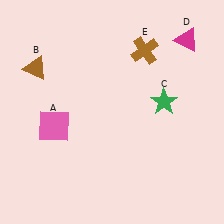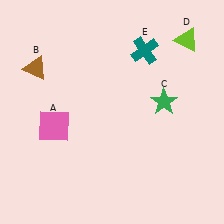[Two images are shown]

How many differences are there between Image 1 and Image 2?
There are 2 differences between the two images.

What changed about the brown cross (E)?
In Image 1, E is brown. In Image 2, it changed to teal.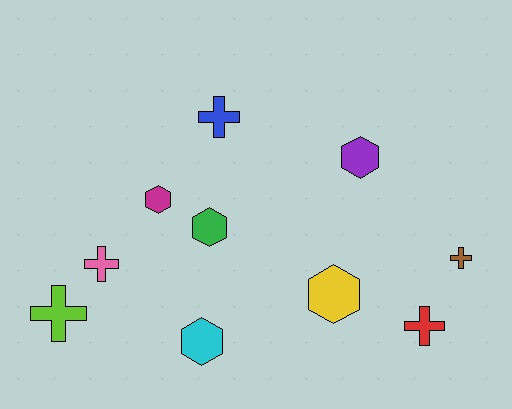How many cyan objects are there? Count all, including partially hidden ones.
There is 1 cyan object.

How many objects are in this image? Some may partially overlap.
There are 10 objects.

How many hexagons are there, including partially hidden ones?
There are 5 hexagons.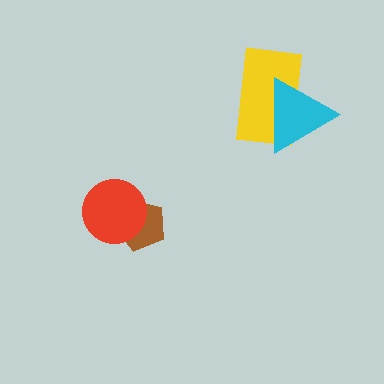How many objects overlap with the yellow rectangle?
1 object overlaps with the yellow rectangle.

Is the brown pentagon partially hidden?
Yes, it is partially covered by another shape.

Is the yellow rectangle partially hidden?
Yes, it is partially covered by another shape.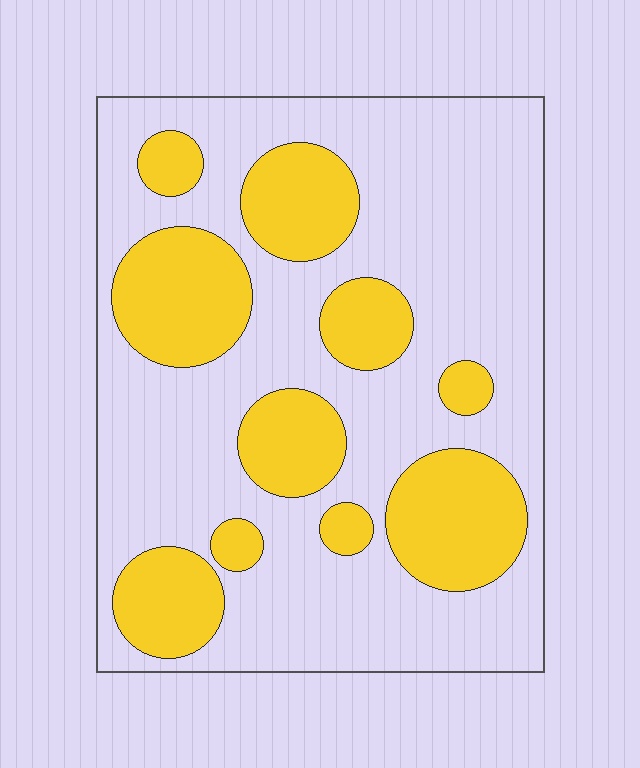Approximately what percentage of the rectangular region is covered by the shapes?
Approximately 30%.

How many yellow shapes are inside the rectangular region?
10.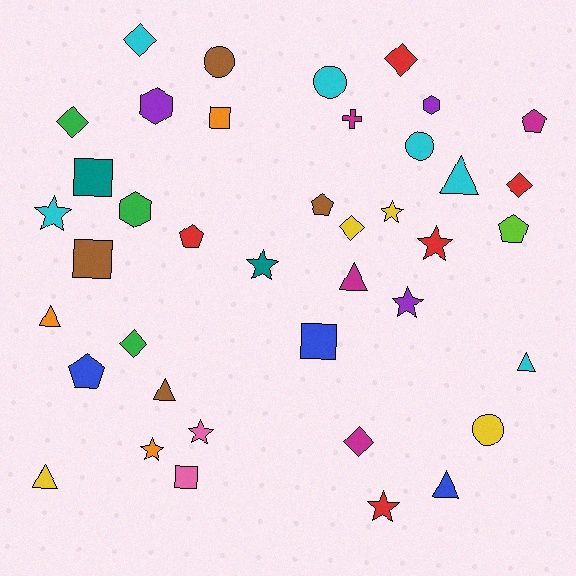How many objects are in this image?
There are 40 objects.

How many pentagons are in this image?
There are 5 pentagons.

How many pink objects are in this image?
There are 2 pink objects.